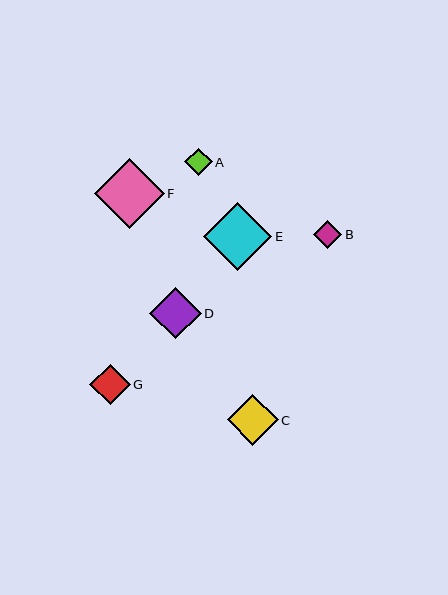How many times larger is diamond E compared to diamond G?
Diamond E is approximately 1.7 times the size of diamond G.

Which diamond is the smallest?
Diamond A is the smallest with a size of approximately 27 pixels.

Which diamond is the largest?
Diamond F is the largest with a size of approximately 70 pixels.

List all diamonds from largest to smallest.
From largest to smallest: F, E, D, C, G, B, A.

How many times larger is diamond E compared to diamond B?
Diamond E is approximately 2.4 times the size of diamond B.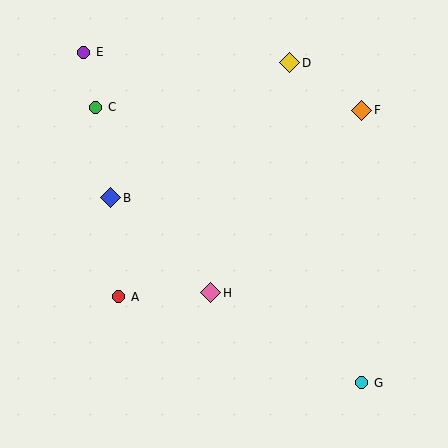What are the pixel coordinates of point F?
Point F is at (362, 110).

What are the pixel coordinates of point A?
Point A is at (119, 297).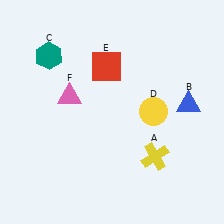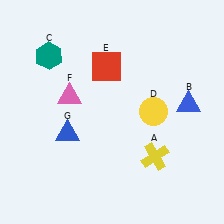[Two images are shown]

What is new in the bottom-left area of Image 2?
A blue triangle (G) was added in the bottom-left area of Image 2.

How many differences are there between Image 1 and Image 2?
There is 1 difference between the two images.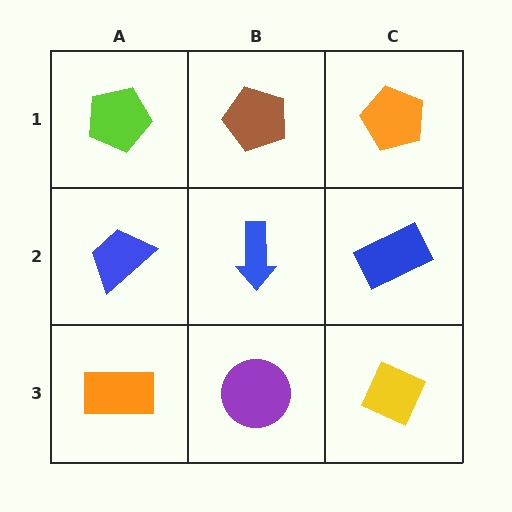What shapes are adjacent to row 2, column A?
A lime pentagon (row 1, column A), an orange rectangle (row 3, column A), a blue arrow (row 2, column B).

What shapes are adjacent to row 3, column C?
A blue rectangle (row 2, column C), a purple circle (row 3, column B).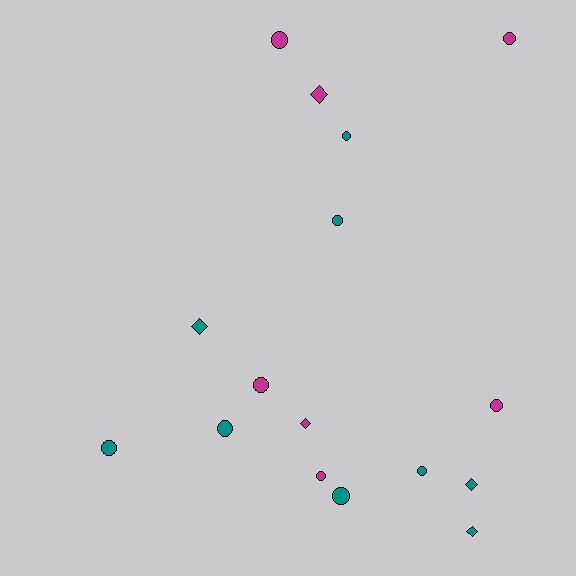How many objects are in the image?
There are 16 objects.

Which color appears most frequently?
Teal, with 9 objects.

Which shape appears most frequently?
Circle, with 11 objects.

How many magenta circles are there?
There are 5 magenta circles.